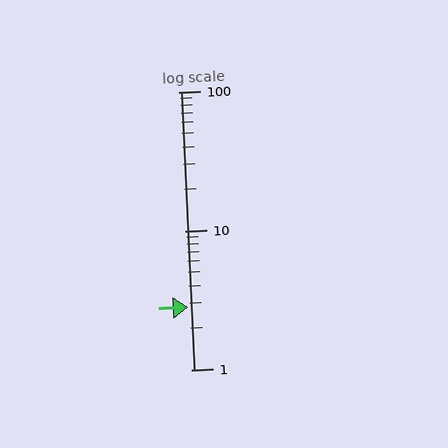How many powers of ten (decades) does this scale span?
The scale spans 2 decades, from 1 to 100.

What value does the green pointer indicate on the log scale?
The pointer indicates approximately 2.8.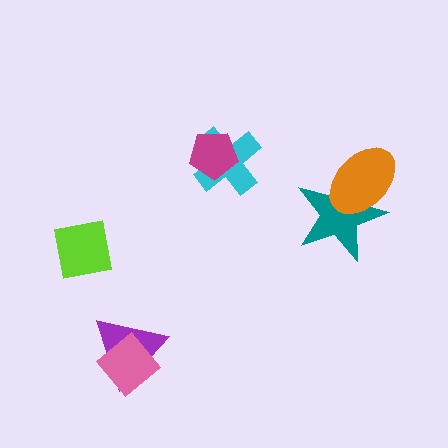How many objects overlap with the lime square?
0 objects overlap with the lime square.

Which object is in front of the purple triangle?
The pink diamond is in front of the purple triangle.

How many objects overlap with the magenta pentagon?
1 object overlaps with the magenta pentagon.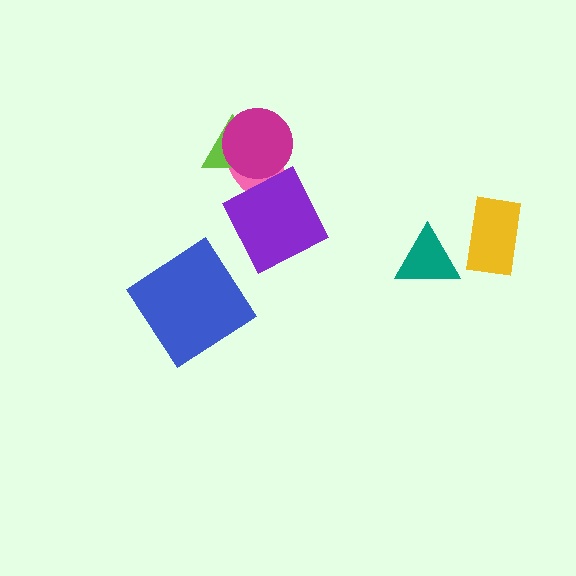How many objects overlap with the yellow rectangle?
0 objects overlap with the yellow rectangle.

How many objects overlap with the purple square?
1 object overlaps with the purple square.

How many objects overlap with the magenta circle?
2 objects overlap with the magenta circle.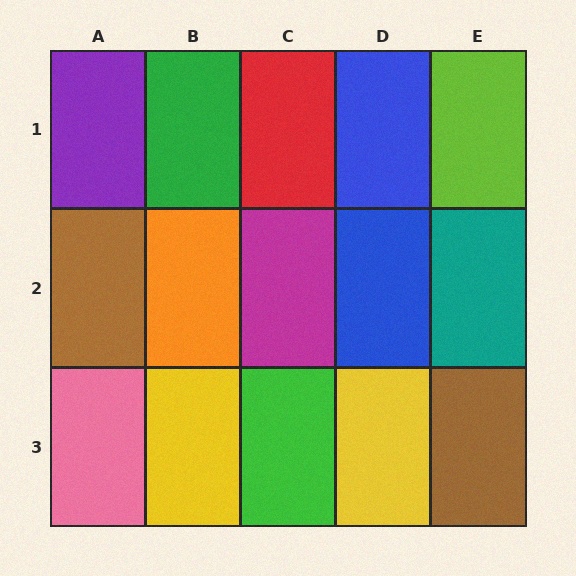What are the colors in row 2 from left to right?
Brown, orange, magenta, blue, teal.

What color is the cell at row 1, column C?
Red.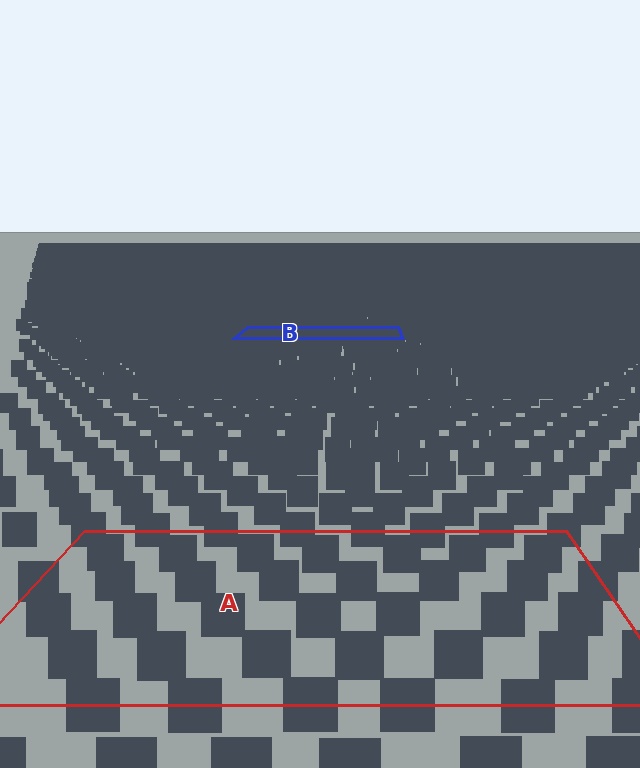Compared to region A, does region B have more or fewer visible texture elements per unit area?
Region B has more texture elements per unit area — they are packed more densely because it is farther away.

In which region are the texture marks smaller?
The texture marks are smaller in region B, because it is farther away.